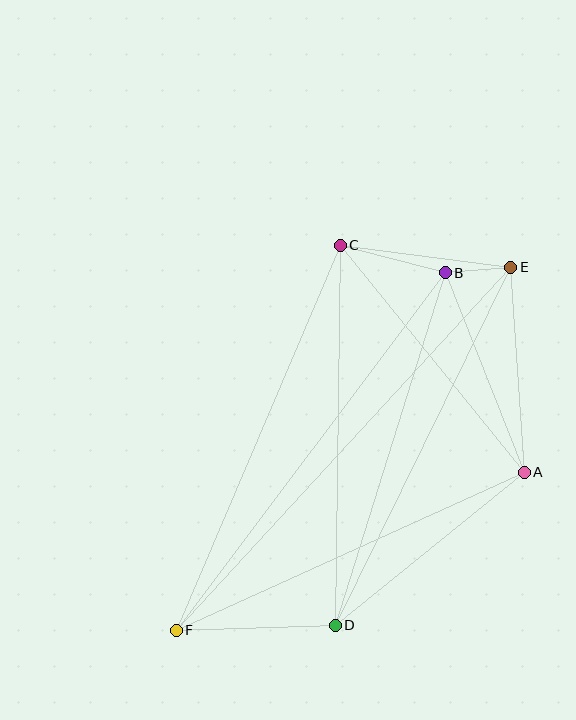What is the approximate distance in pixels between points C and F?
The distance between C and F is approximately 419 pixels.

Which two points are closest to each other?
Points B and E are closest to each other.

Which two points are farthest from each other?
Points E and F are farthest from each other.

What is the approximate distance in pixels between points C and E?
The distance between C and E is approximately 172 pixels.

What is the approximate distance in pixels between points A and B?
The distance between A and B is approximately 215 pixels.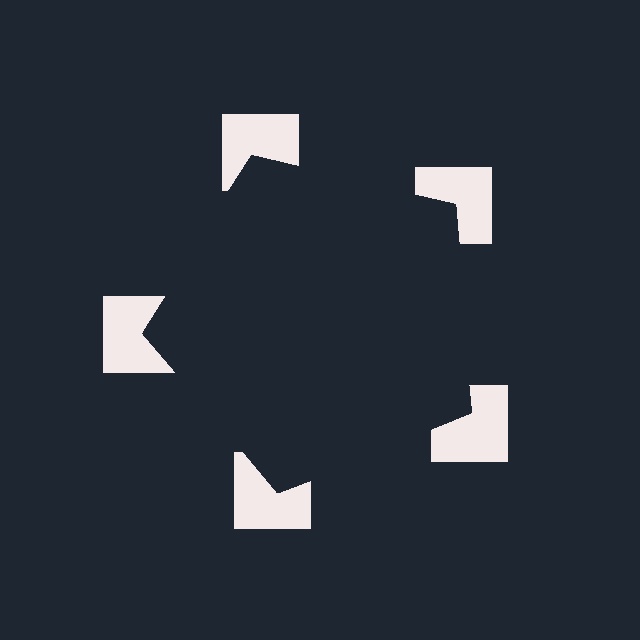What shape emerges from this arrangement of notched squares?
An illusory pentagon — its edges are inferred from the aligned wedge cuts in the notched squares, not physically drawn.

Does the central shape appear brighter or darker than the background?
It typically appears slightly darker than the background, even though no actual brightness change is drawn.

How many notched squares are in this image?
There are 5 — one at each vertex of the illusory pentagon.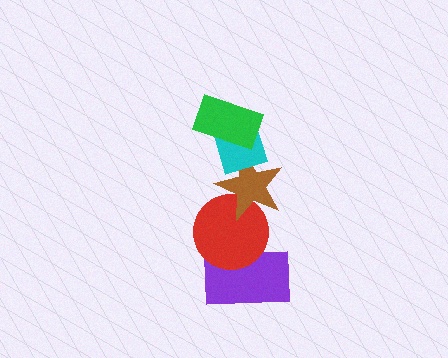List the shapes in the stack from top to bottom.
From top to bottom: the green rectangle, the cyan diamond, the brown star, the red circle, the purple rectangle.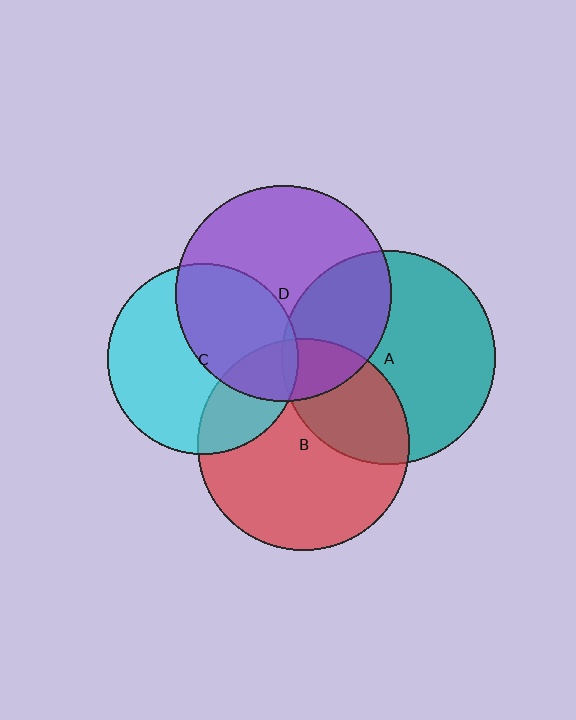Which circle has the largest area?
Circle D (purple).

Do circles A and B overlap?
Yes.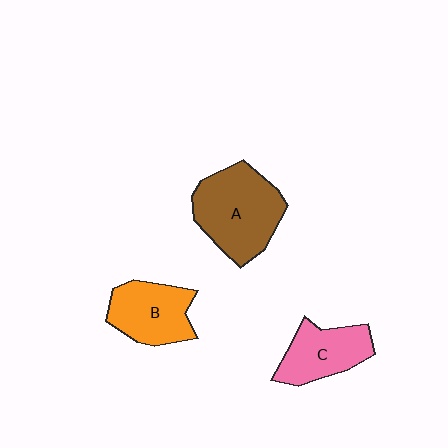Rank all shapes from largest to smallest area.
From largest to smallest: A (brown), B (orange), C (pink).